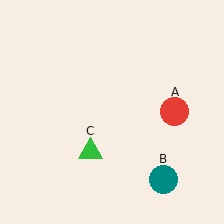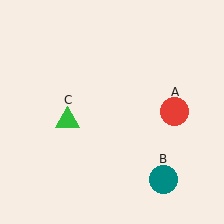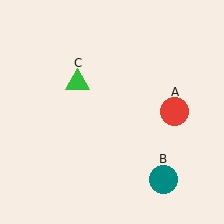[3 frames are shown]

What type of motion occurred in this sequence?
The green triangle (object C) rotated clockwise around the center of the scene.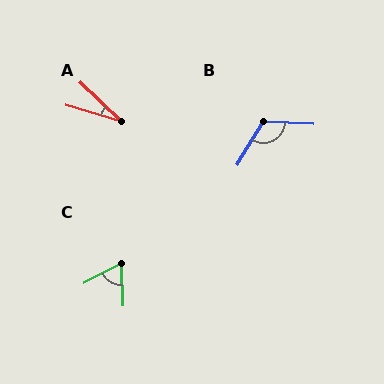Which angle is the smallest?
A, at approximately 27 degrees.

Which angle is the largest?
B, at approximately 118 degrees.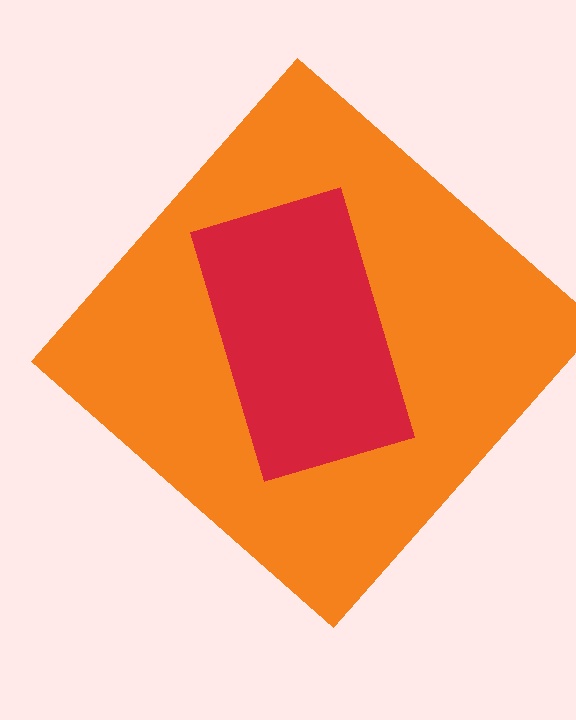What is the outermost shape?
The orange diamond.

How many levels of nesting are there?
2.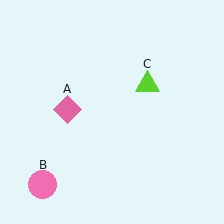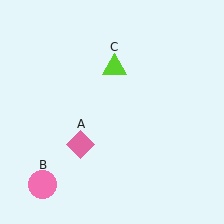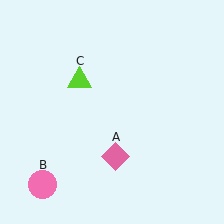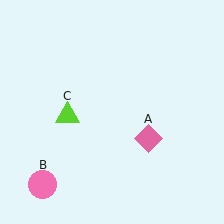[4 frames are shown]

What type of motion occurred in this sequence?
The pink diamond (object A), lime triangle (object C) rotated counterclockwise around the center of the scene.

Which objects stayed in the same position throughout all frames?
Pink circle (object B) remained stationary.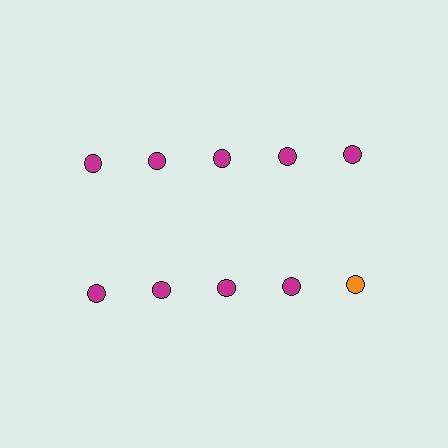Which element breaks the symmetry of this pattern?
The orange circle in the second row, rightmost column breaks the symmetry. All other shapes are magenta circles.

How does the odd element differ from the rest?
It has a different color: orange instead of magenta.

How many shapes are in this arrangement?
There are 10 shapes arranged in a grid pattern.